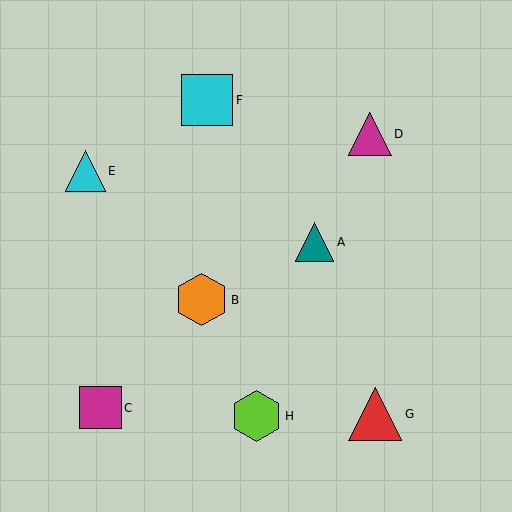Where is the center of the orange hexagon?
The center of the orange hexagon is at (202, 300).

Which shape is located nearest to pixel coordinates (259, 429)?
The lime hexagon (labeled H) at (256, 416) is nearest to that location.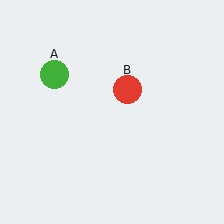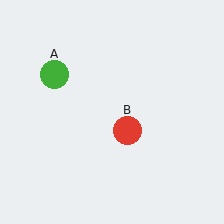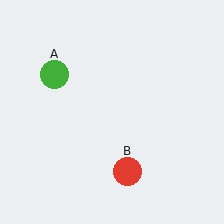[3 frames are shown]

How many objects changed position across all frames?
1 object changed position: red circle (object B).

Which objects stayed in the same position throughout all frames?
Green circle (object A) remained stationary.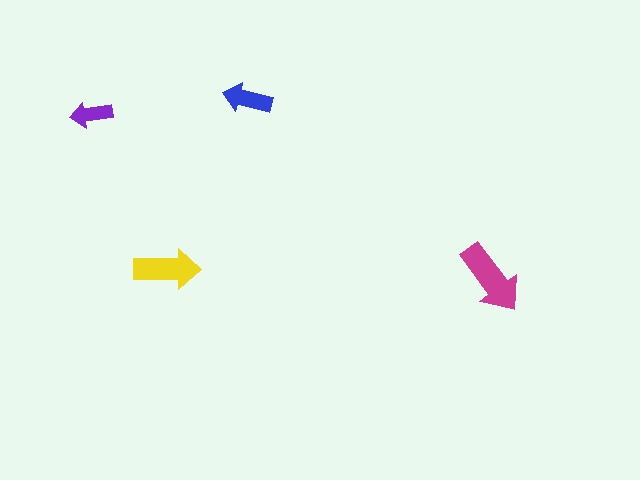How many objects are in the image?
There are 4 objects in the image.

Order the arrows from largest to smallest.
the magenta one, the yellow one, the blue one, the purple one.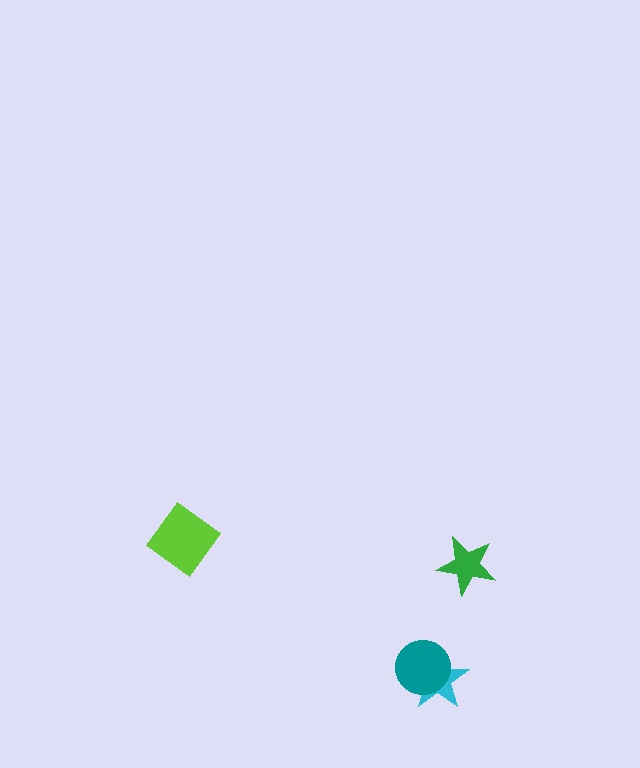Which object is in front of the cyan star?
The teal circle is in front of the cyan star.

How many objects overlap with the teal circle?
1 object overlaps with the teal circle.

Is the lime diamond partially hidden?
No, no other shape covers it.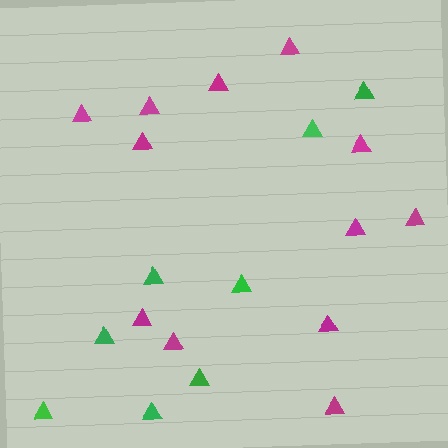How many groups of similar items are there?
There are 2 groups: one group of green triangles (8) and one group of magenta triangles (12).